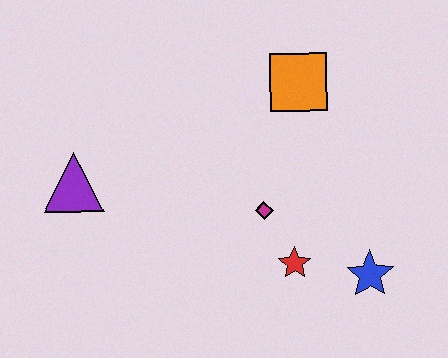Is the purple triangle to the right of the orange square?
No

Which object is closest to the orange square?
The magenta diamond is closest to the orange square.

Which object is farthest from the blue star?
The purple triangle is farthest from the blue star.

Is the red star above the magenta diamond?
No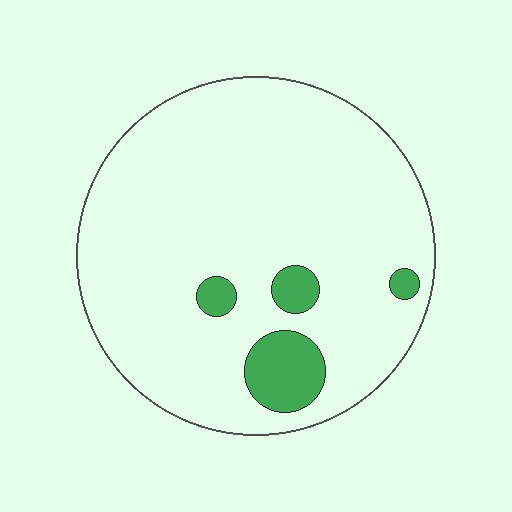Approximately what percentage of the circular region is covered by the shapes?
Approximately 10%.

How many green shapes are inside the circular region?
4.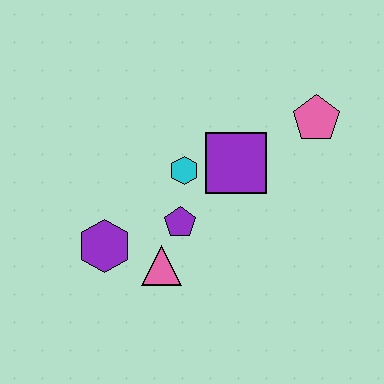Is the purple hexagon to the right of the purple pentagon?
No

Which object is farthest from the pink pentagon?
The purple hexagon is farthest from the pink pentagon.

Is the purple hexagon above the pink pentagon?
No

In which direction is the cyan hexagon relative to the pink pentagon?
The cyan hexagon is to the left of the pink pentagon.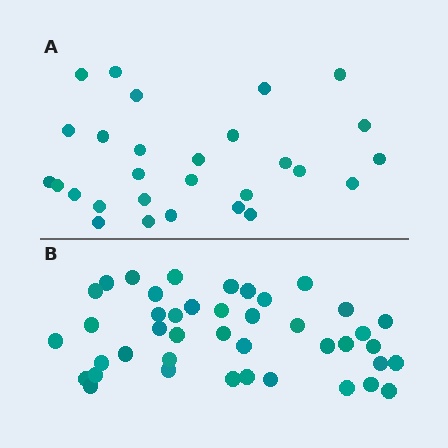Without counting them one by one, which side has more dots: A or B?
Region B (the bottom region) has more dots.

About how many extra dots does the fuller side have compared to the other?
Region B has approximately 15 more dots than region A.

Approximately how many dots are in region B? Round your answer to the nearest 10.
About 40 dots. (The exact count is 42, which rounds to 40.)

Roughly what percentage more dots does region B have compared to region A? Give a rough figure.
About 50% more.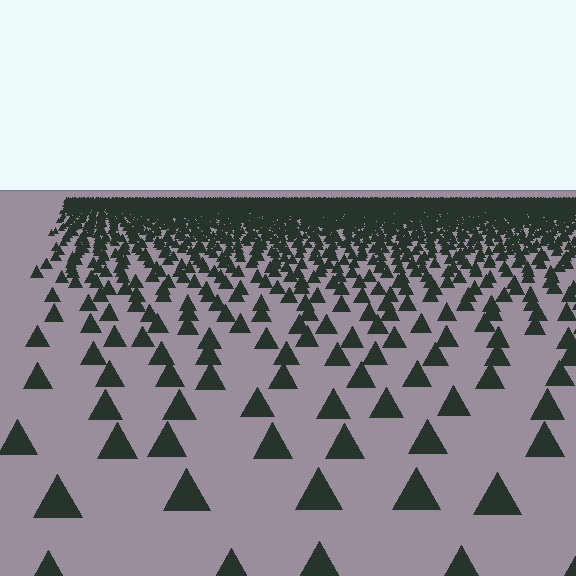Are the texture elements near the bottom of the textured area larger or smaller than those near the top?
Larger. Near the bottom, elements are closer to the viewer and appear at a bigger on-screen size.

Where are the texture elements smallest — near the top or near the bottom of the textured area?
Near the top.